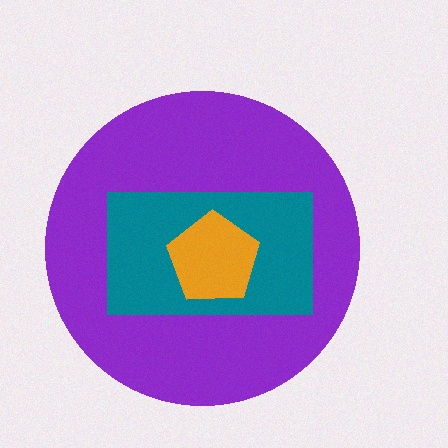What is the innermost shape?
The orange pentagon.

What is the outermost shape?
The purple circle.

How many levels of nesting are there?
3.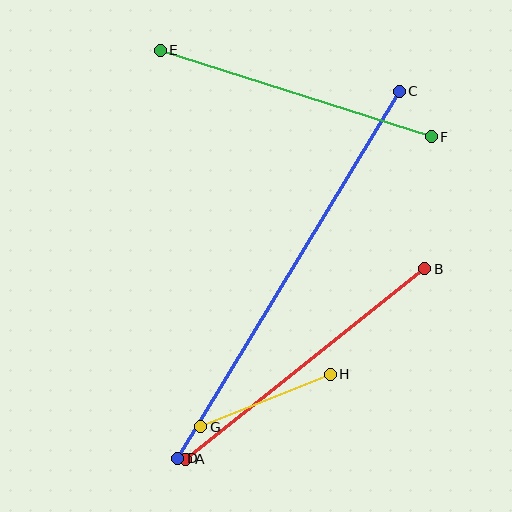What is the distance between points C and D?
The distance is approximately 429 pixels.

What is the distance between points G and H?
The distance is approximately 140 pixels.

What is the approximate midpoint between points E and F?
The midpoint is at approximately (296, 94) pixels.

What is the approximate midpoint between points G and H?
The midpoint is at approximately (266, 400) pixels.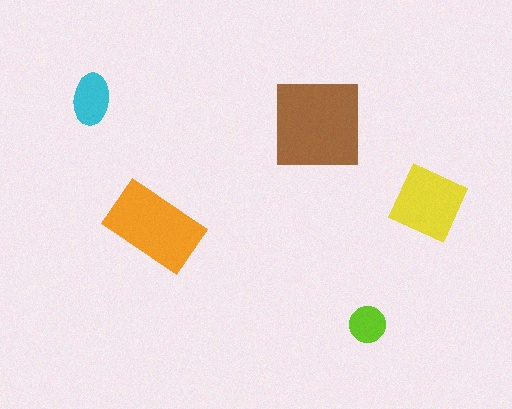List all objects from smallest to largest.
The lime circle, the cyan ellipse, the yellow diamond, the orange rectangle, the brown square.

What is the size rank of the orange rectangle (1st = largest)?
2nd.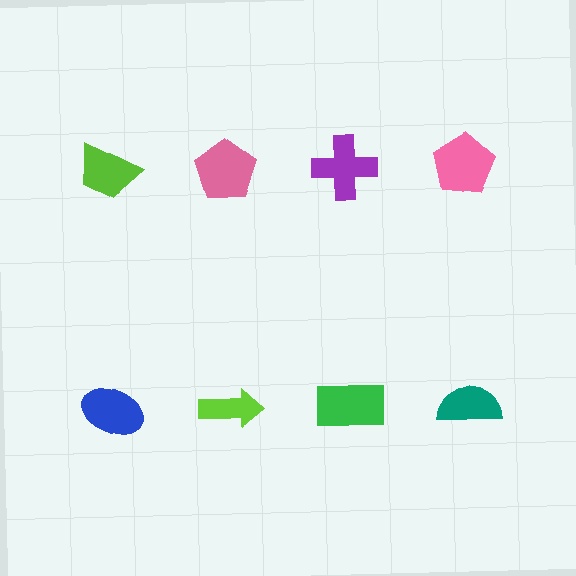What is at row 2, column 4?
A teal semicircle.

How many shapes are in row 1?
4 shapes.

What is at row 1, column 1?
A lime trapezoid.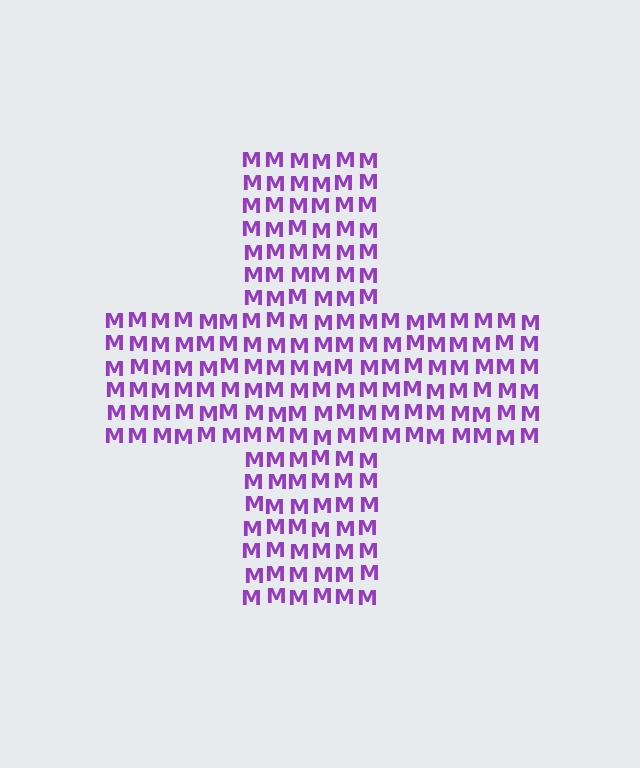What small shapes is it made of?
It is made of small letter M's.